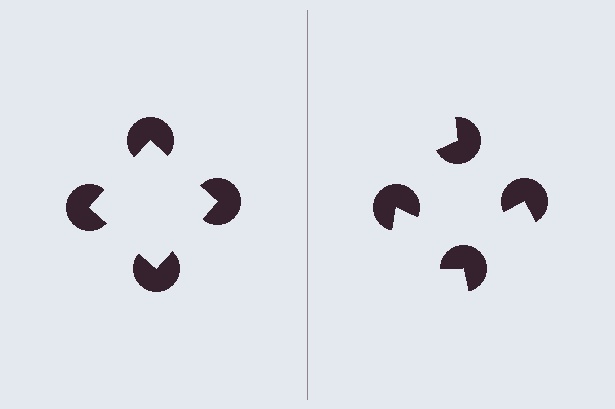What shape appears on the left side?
An illusory square.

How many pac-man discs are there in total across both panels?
8 — 4 on each side.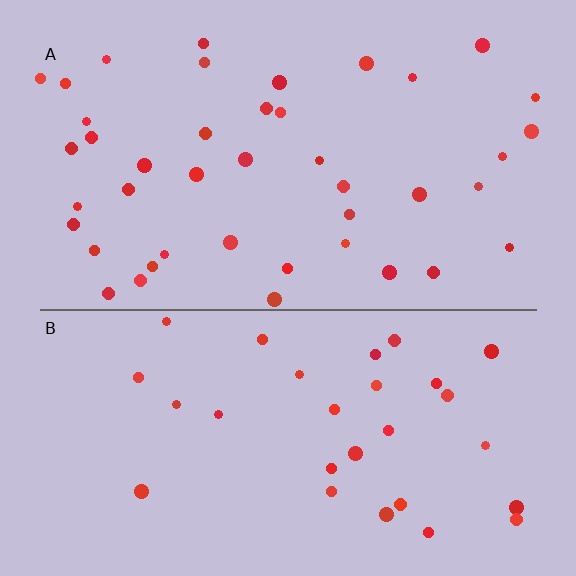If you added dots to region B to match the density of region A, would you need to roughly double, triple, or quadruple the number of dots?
Approximately double.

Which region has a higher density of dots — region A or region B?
A (the top).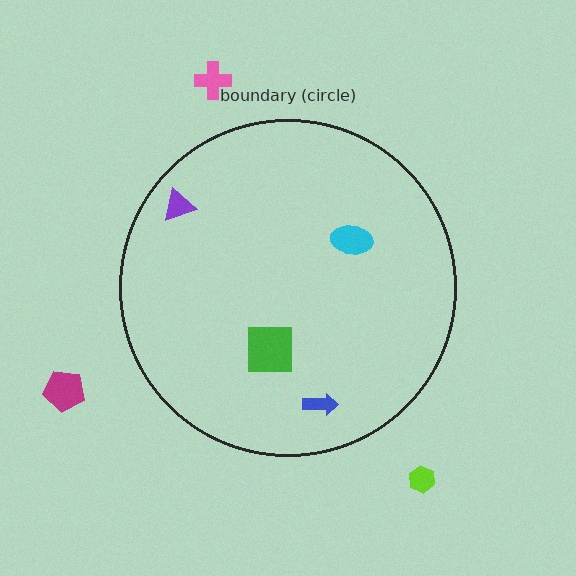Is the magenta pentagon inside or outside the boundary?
Outside.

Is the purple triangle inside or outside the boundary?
Inside.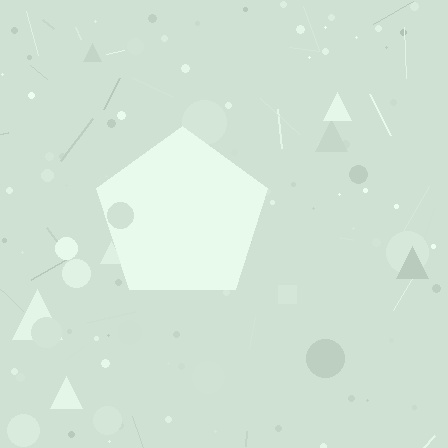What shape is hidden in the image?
A pentagon is hidden in the image.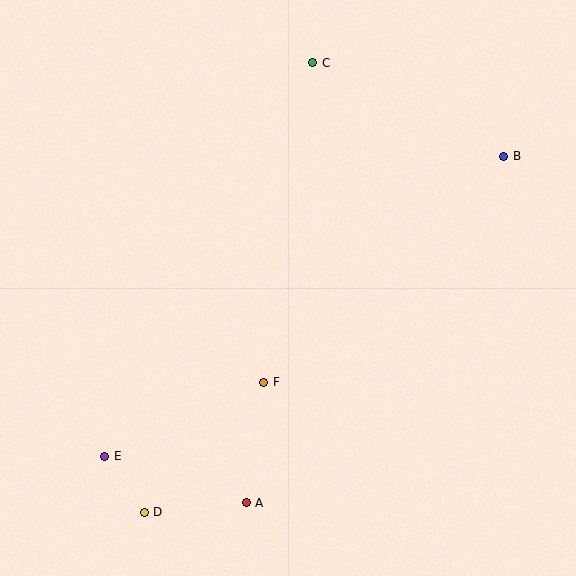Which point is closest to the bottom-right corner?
Point A is closest to the bottom-right corner.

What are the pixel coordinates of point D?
Point D is at (144, 512).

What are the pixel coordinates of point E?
Point E is at (105, 456).